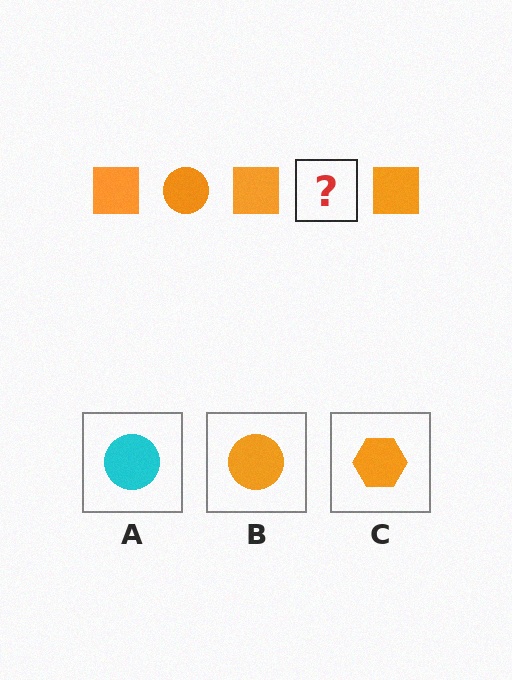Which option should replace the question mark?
Option B.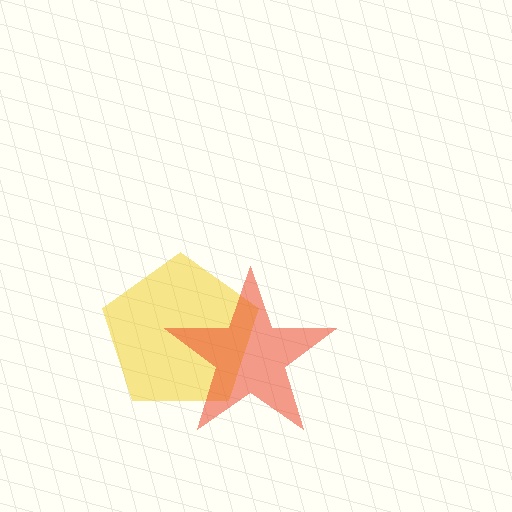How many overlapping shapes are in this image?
There are 2 overlapping shapes in the image.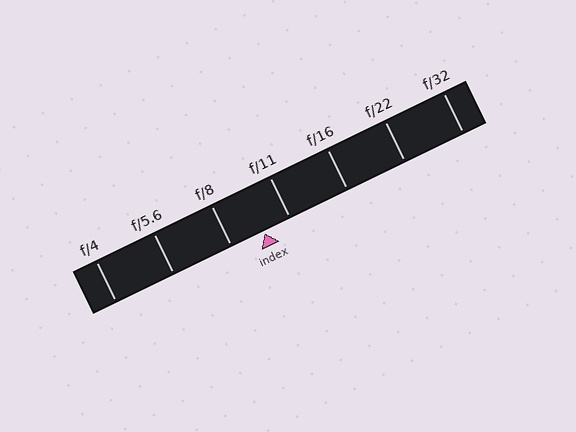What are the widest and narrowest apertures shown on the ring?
The widest aperture shown is f/4 and the narrowest is f/32.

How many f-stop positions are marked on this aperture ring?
There are 7 f-stop positions marked.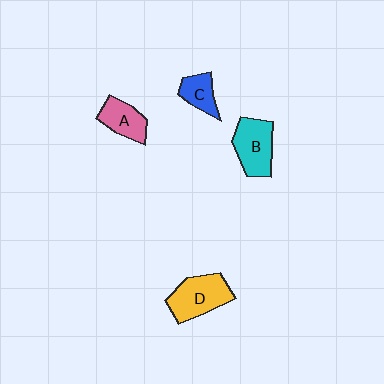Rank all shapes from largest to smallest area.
From largest to smallest: D (yellow), B (cyan), A (pink), C (blue).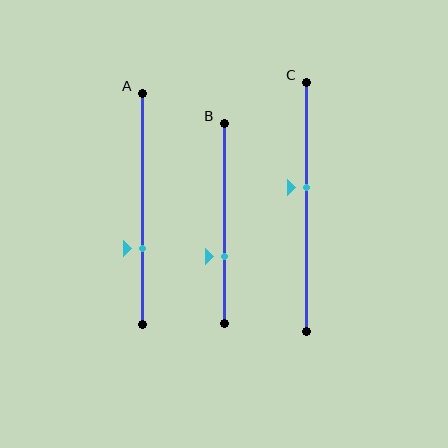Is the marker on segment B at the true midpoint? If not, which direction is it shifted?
No, the marker on segment B is shifted downward by about 17% of the segment length.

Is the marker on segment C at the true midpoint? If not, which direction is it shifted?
No, the marker on segment C is shifted upward by about 8% of the segment length.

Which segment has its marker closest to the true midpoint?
Segment C has its marker closest to the true midpoint.